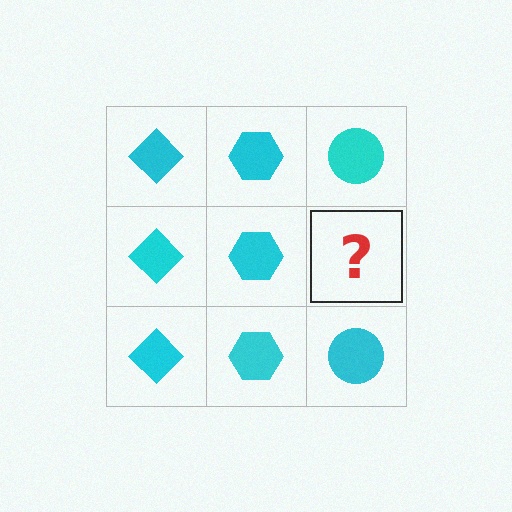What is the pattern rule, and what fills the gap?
The rule is that each column has a consistent shape. The gap should be filled with a cyan circle.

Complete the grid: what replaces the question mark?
The question mark should be replaced with a cyan circle.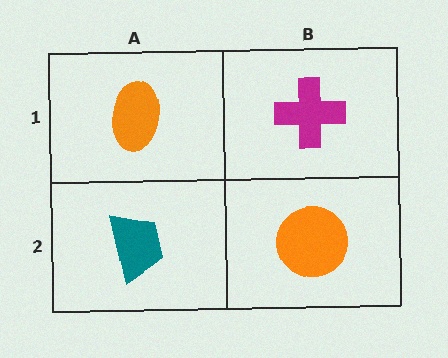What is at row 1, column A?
An orange ellipse.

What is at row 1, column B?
A magenta cross.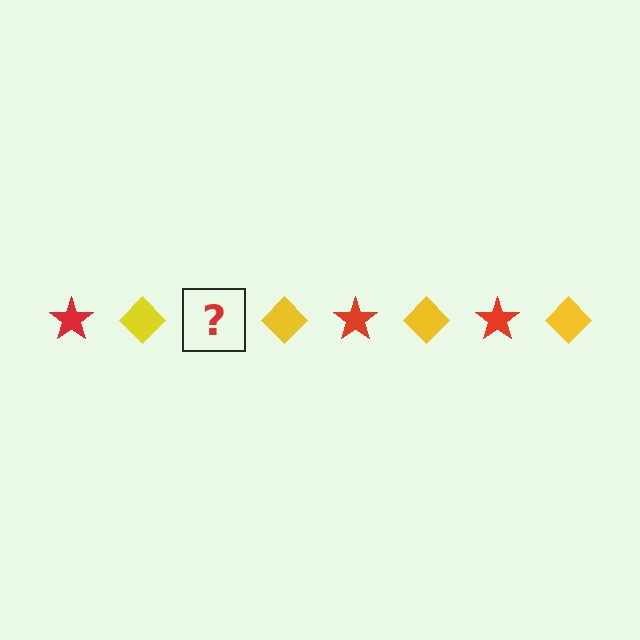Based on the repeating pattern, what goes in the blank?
The blank should be a red star.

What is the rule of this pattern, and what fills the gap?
The rule is that the pattern alternates between red star and yellow diamond. The gap should be filled with a red star.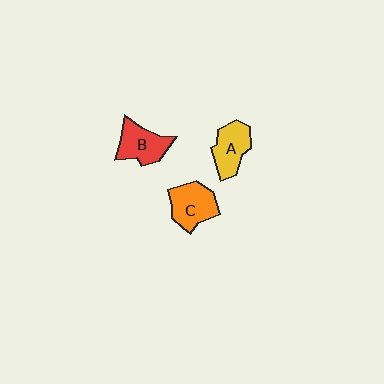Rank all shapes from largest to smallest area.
From largest to smallest: C (orange), B (red), A (yellow).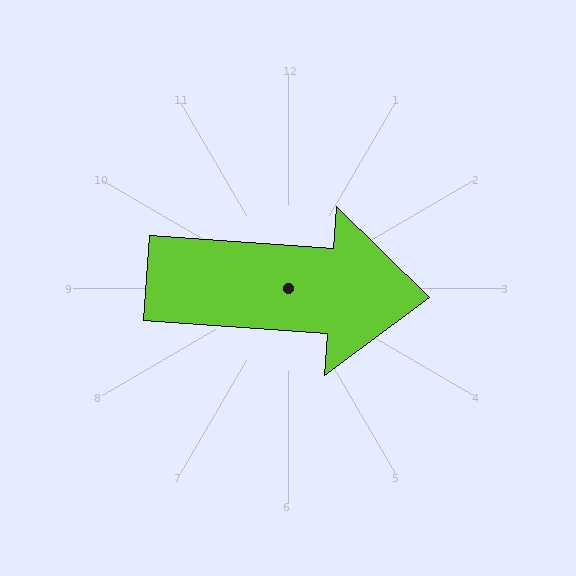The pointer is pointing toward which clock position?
Roughly 3 o'clock.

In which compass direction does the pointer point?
East.